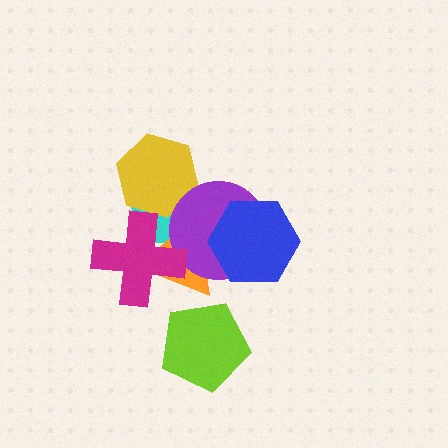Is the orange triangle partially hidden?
Yes, it is partially covered by another shape.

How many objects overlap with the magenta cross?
3 objects overlap with the magenta cross.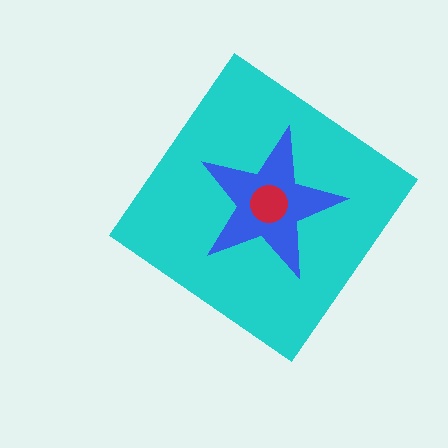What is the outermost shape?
The cyan diamond.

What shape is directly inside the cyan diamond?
The blue star.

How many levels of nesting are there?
3.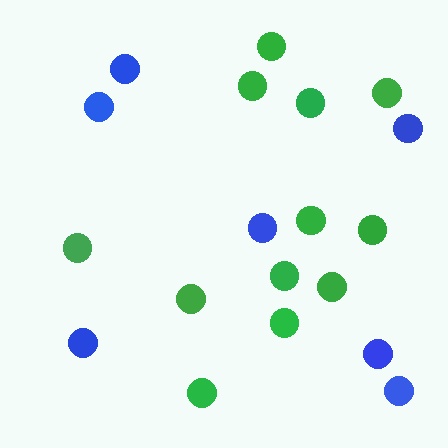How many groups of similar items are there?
There are 2 groups: one group of blue circles (7) and one group of green circles (12).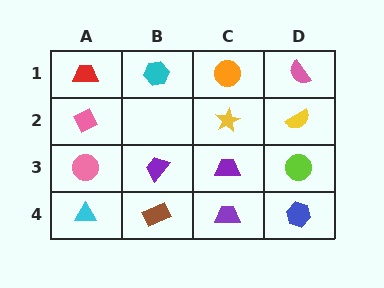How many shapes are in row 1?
4 shapes.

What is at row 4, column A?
A cyan triangle.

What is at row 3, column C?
A purple trapezoid.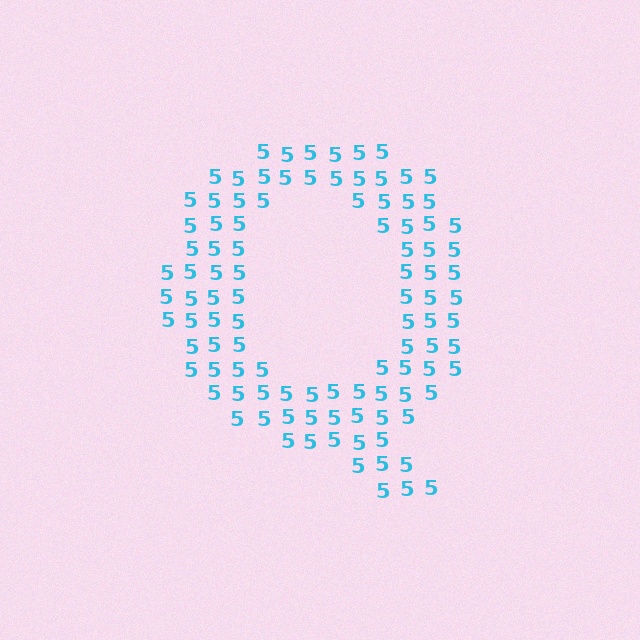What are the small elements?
The small elements are digit 5's.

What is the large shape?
The large shape is the letter Q.